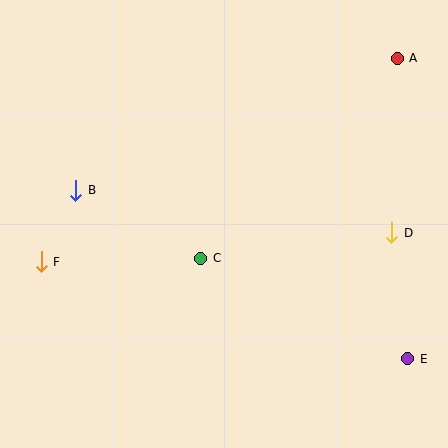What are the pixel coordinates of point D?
Point D is at (392, 233).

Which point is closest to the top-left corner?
Point B is closest to the top-left corner.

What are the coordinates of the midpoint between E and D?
The midpoint between E and D is at (400, 296).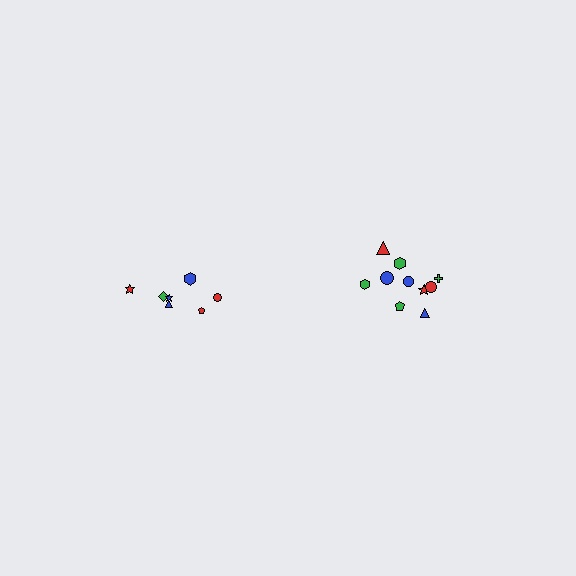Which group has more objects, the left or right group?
The right group.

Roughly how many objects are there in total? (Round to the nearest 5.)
Roughly 15 objects in total.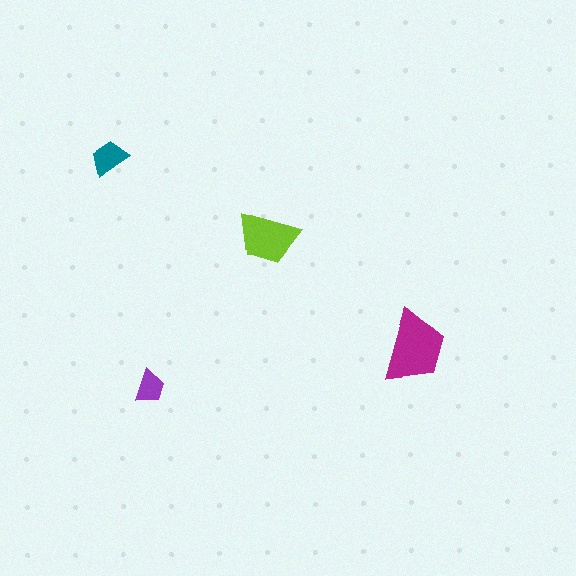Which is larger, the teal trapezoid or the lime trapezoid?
The lime one.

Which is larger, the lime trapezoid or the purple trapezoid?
The lime one.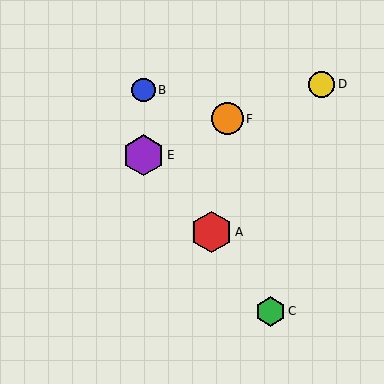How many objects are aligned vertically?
2 objects (B, E) are aligned vertically.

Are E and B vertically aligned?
Yes, both are at x≈143.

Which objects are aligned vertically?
Objects B, E are aligned vertically.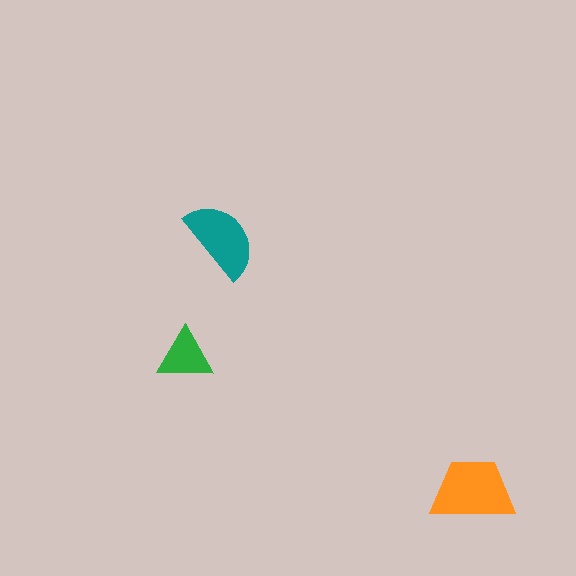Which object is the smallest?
The green triangle.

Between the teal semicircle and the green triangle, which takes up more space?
The teal semicircle.